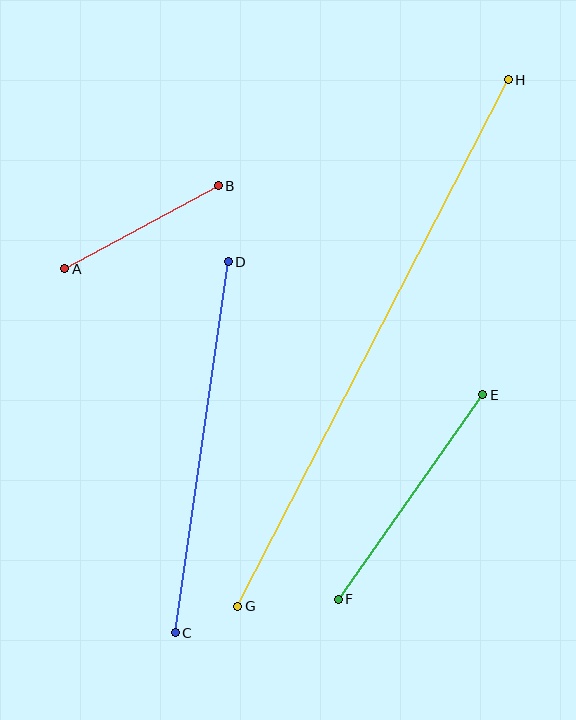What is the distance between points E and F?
The distance is approximately 250 pixels.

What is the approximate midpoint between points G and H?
The midpoint is at approximately (373, 343) pixels.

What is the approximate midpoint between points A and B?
The midpoint is at approximately (142, 227) pixels.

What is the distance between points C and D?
The distance is approximately 375 pixels.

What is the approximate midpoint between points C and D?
The midpoint is at approximately (202, 447) pixels.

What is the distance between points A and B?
The distance is approximately 175 pixels.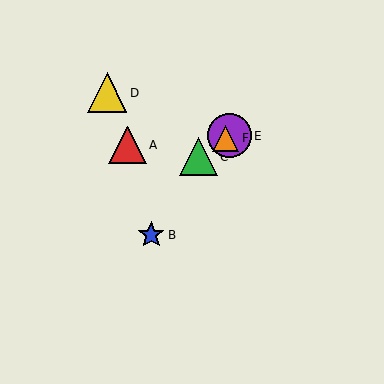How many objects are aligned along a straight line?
3 objects (C, E, F) are aligned along a straight line.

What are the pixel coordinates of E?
Object E is at (229, 136).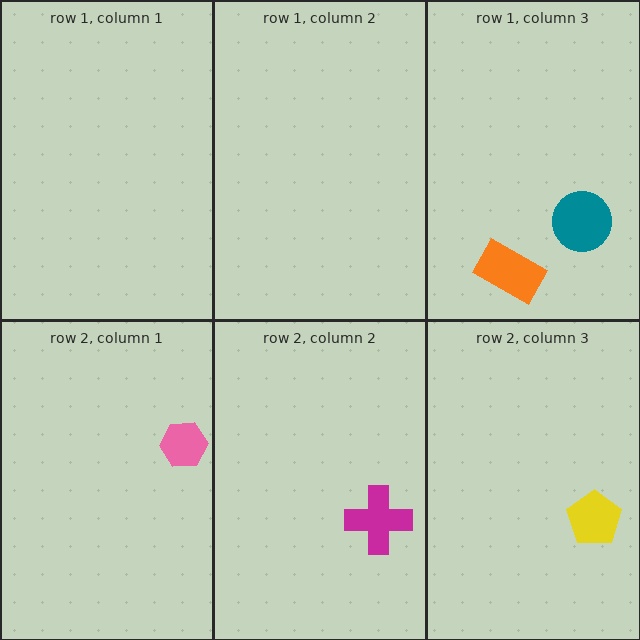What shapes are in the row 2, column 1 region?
The pink hexagon.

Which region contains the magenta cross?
The row 2, column 2 region.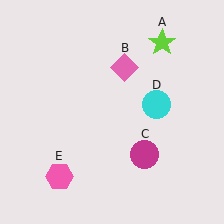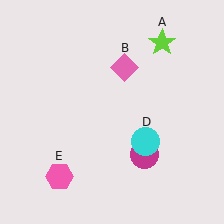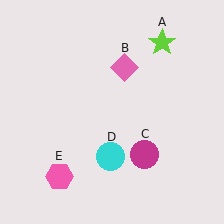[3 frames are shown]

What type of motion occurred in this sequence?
The cyan circle (object D) rotated clockwise around the center of the scene.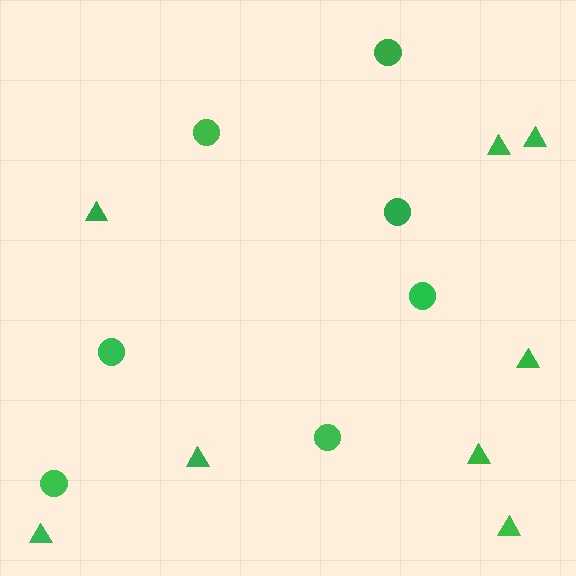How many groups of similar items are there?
There are 2 groups: one group of circles (7) and one group of triangles (8).